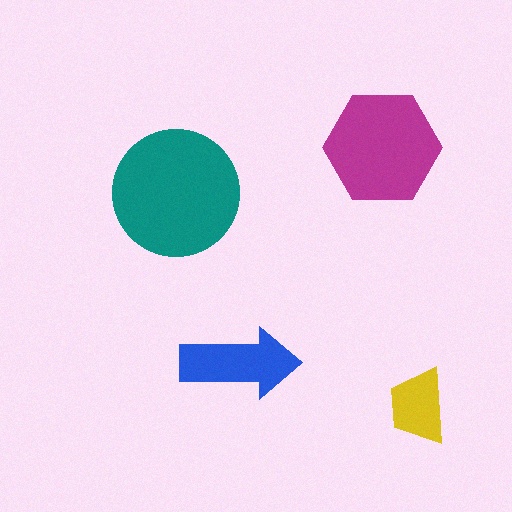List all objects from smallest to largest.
The yellow trapezoid, the blue arrow, the magenta hexagon, the teal circle.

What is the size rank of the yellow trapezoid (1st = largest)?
4th.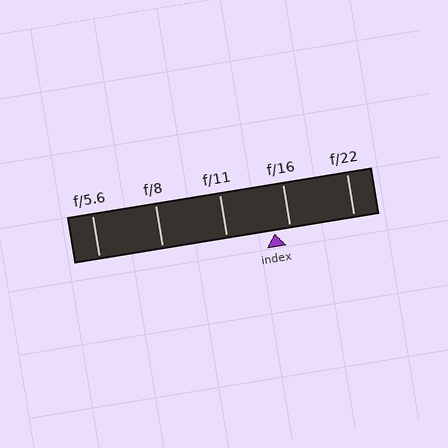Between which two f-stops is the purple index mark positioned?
The index mark is between f/11 and f/16.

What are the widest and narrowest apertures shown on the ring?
The widest aperture shown is f/5.6 and the narrowest is f/22.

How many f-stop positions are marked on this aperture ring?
There are 5 f-stop positions marked.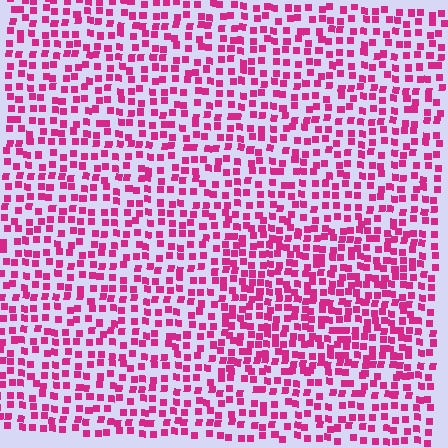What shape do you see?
I see a rectangle.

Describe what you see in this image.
The image contains small magenta elements arranged at two different densities. A rectangle-shaped region is visible where the elements are more densely packed than the surrounding area.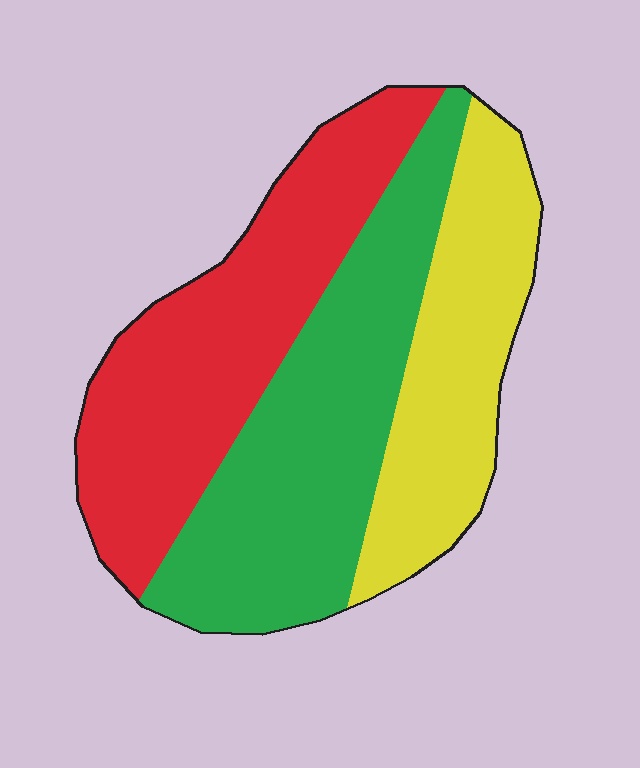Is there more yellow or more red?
Red.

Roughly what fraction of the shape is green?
Green covers around 40% of the shape.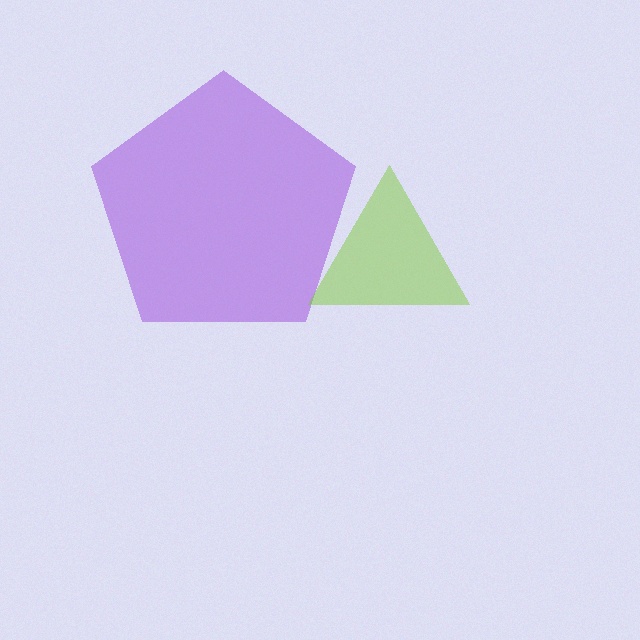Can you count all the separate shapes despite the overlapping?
Yes, there are 2 separate shapes.